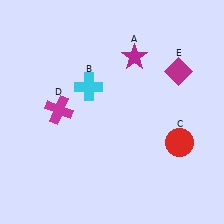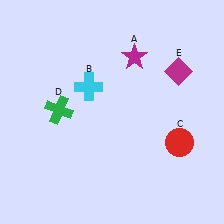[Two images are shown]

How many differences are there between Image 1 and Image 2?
There is 1 difference between the two images.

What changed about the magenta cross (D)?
In Image 1, D is magenta. In Image 2, it changed to green.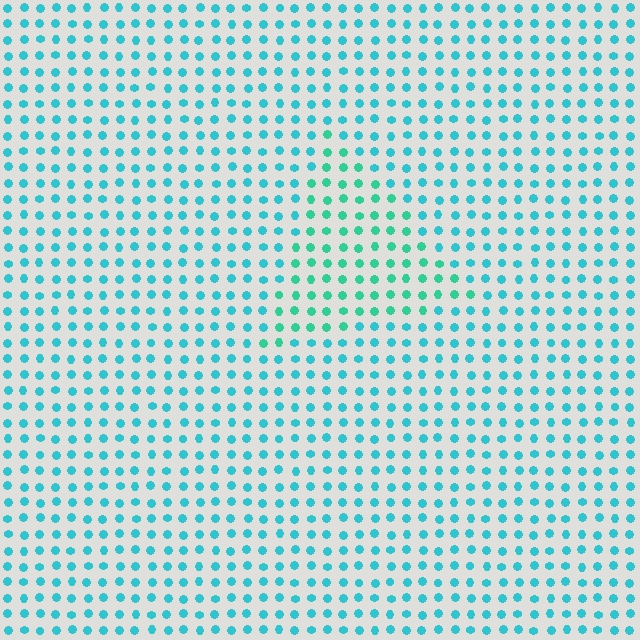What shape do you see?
I see a triangle.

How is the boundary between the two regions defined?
The boundary is defined purely by a slight shift in hue (about 25 degrees). Spacing, size, and orientation are identical on both sides.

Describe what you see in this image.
The image is filled with small cyan elements in a uniform arrangement. A triangle-shaped region is visible where the elements are tinted to a slightly different hue, forming a subtle color boundary.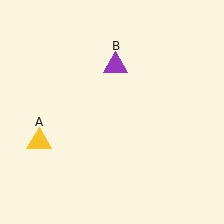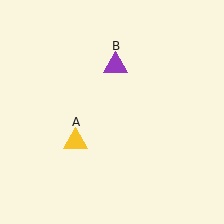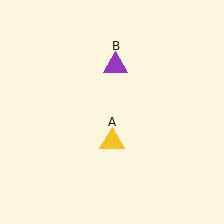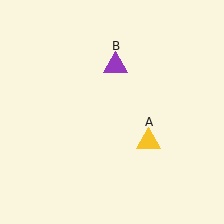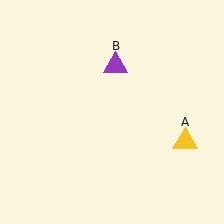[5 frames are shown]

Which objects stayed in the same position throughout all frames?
Purple triangle (object B) remained stationary.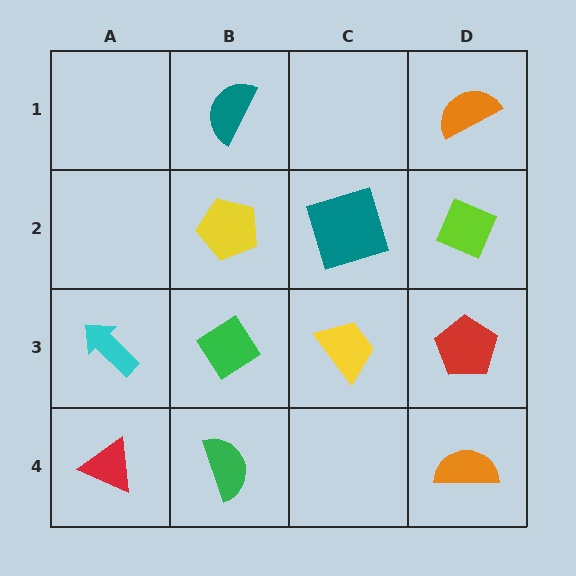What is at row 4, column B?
A green semicircle.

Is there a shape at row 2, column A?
No, that cell is empty.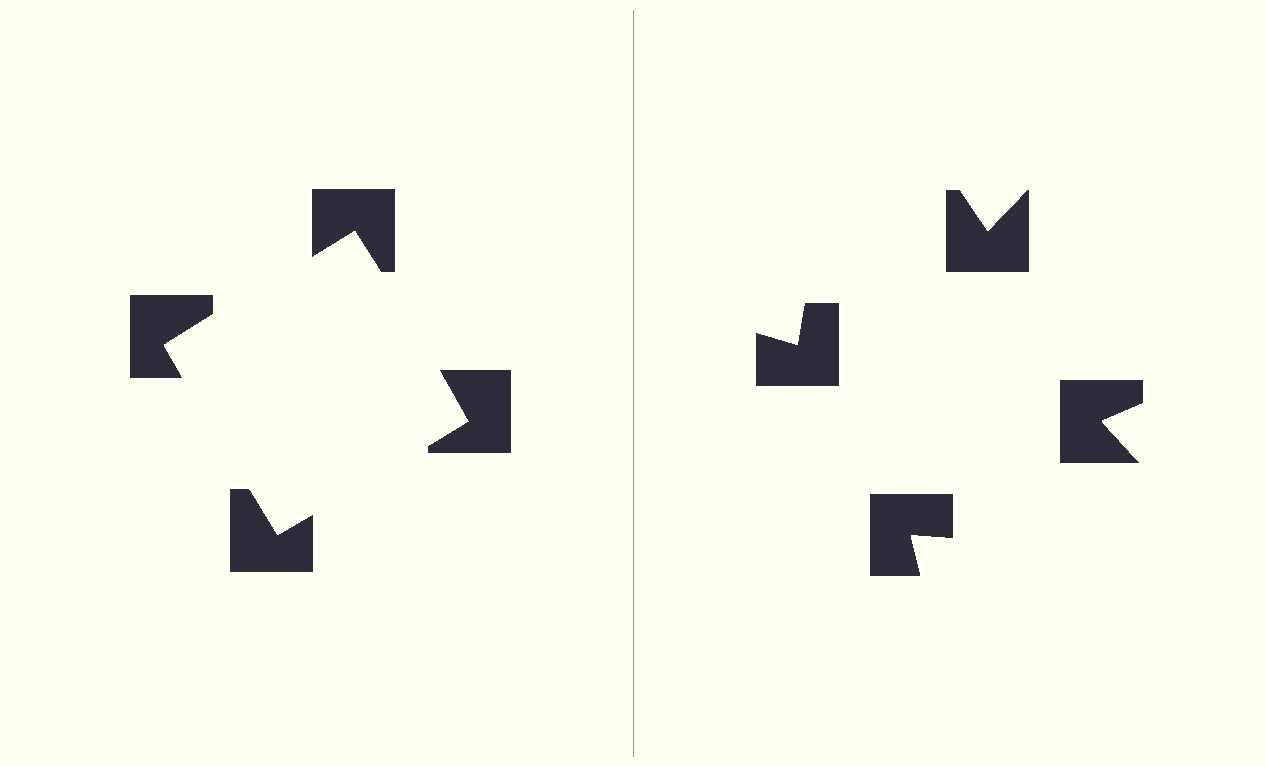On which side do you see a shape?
An illusory square appears on the left side. On the right side the wedge cuts are rotated, so no coherent shape forms.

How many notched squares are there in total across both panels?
8 — 4 on each side.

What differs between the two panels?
The notched squares are positioned identically on both sides; only the wedge orientations differ. On the left they align to a square; on the right they are misaligned.